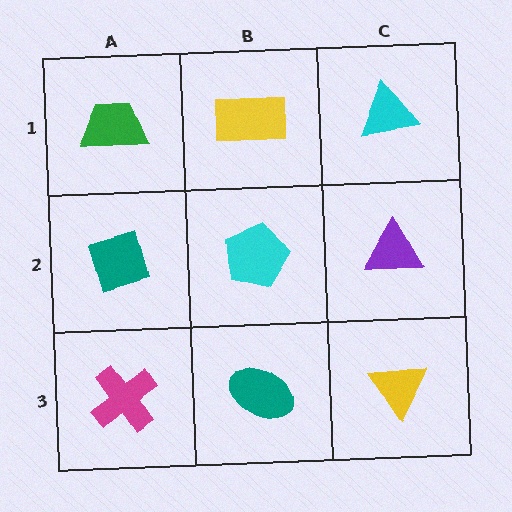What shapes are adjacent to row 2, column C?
A cyan triangle (row 1, column C), a yellow triangle (row 3, column C), a cyan pentagon (row 2, column B).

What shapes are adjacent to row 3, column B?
A cyan pentagon (row 2, column B), a magenta cross (row 3, column A), a yellow triangle (row 3, column C).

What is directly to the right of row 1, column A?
A yellow rectangle.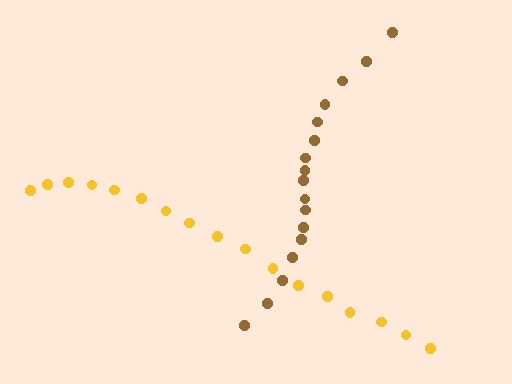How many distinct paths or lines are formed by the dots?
There are 2 distinct paths.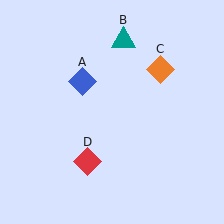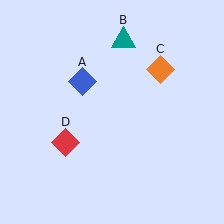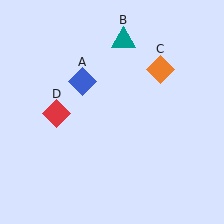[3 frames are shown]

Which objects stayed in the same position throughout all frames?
Blue diamond (object A) and teal triangle (object B) and orange diamond (object C) remained stationary.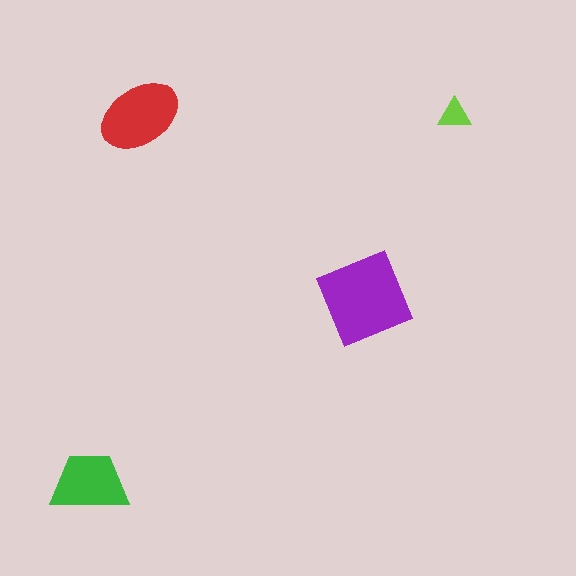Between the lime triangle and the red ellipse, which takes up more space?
The red ellipse.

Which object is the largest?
The purple square.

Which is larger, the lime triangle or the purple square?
The purple square.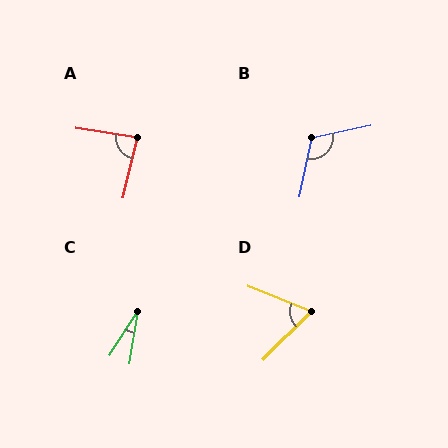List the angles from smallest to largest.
C (22°), D (67°), A (86°), B (113°).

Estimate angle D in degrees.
Approximately 67 degrees.